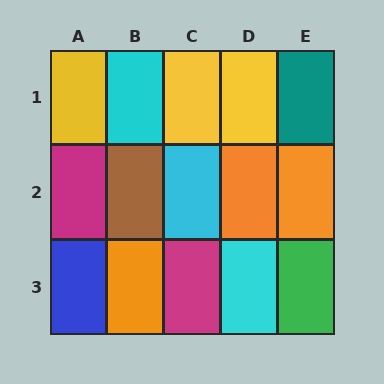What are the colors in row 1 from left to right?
Yellow, cyan, yellow, yellow, teal.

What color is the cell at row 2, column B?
Brown.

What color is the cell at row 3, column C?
Magenta.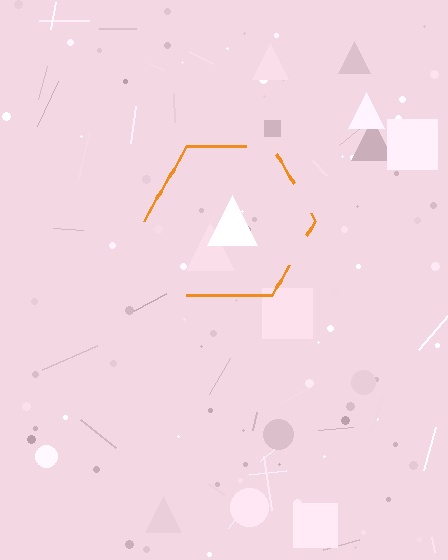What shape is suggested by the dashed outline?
The dashed outline suggests a hexagon.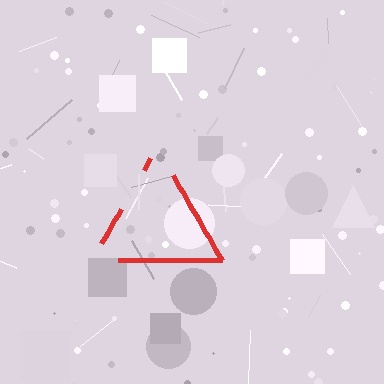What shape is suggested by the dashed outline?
The dashed outline suggests a triangle.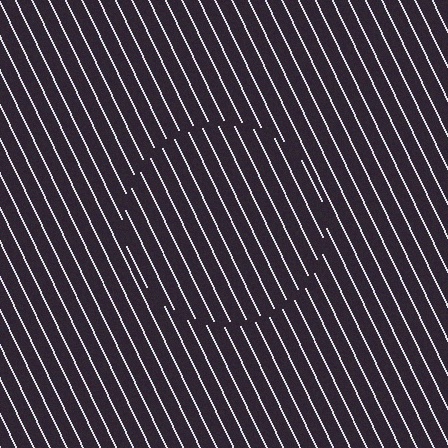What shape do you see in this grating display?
An illusory circle. The interior of the shape contains the same grating, shifted by half a period — the contour is defined by the phase discontinuity where line-ends from the inner and outer gratings abut.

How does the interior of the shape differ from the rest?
The interior of the shape contains the same grating, shifted by half a period — the contour is defined by the phase discontinuity where line-ends from the inner and outer gratings abut.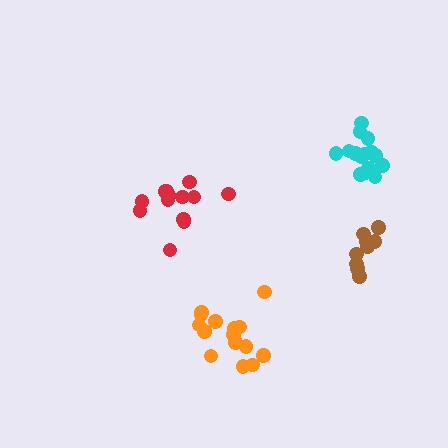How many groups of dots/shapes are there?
There are 4 groups.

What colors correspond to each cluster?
The clusters are colored: red, cyan, brown, orange.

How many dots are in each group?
Group 1: 13 dots, Group 2: 15 dots, Group 3: 10 dots, Group 4: 15 dots (53 total).